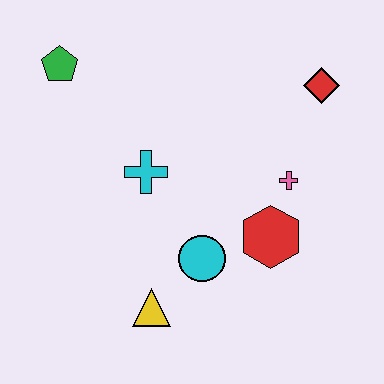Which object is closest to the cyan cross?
The cyan circle is closest to the cyan cross.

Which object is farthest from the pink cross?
The green pentagon is farthest from the pink cross.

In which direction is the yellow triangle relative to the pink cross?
The yellow triangle is to the left of the pink cross.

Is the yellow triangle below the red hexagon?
Yes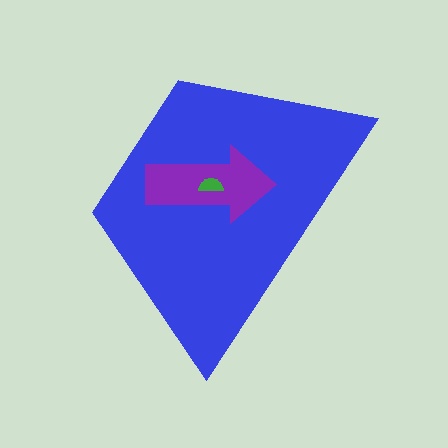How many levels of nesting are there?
3.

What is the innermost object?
The green semicircle.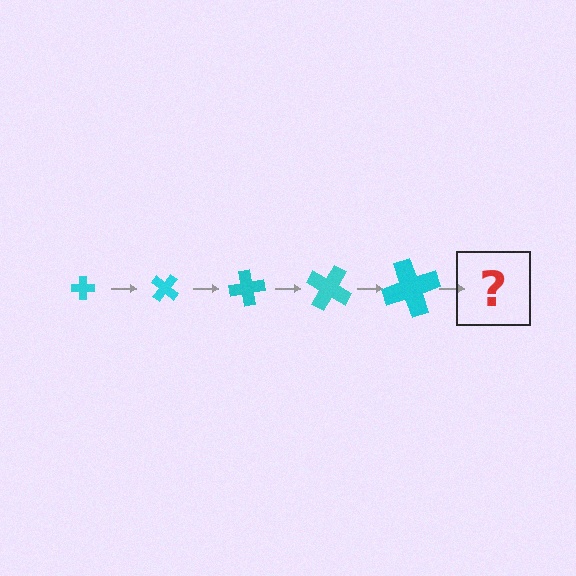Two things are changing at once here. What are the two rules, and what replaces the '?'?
The two rules are that the cross grows larger each step and it rotates 40 degrees each step. The '?' should be a cross, larger than the previous one and rotated 200 degrees from the start.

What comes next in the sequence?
The next element should be a cross, larger than the previous one and rotated 200 degrees from the start.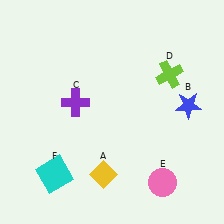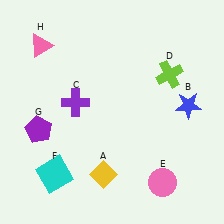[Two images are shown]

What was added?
A purple pentagon (G), a pink triangle (H) were added in Image 2.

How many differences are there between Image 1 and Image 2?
There are 2 differences between the two images.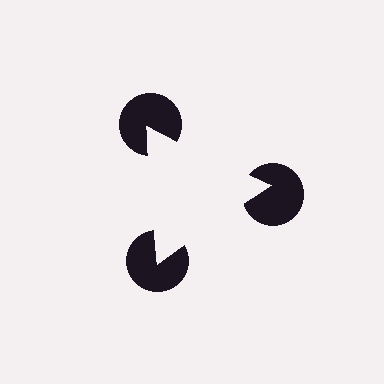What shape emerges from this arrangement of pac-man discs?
An illusory triangle — its edges are inferred from the aligned wedge cuts in the pac-man discs, not physically drawn.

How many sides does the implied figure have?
3 sides.